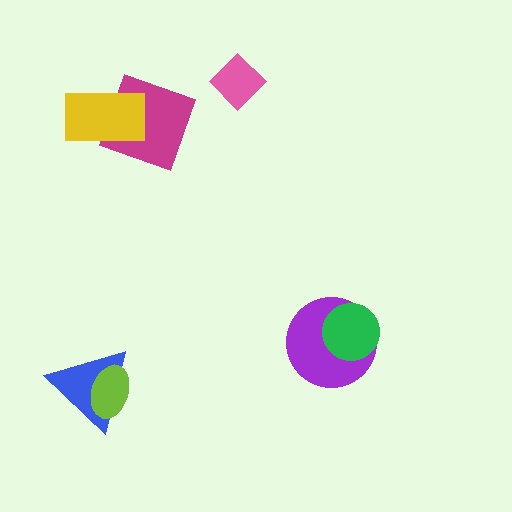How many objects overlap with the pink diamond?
0 objects overlap with the pink diamond.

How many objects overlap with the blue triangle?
1 object overlaps with the blue triangle.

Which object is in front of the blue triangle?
The lime ellipse is in front of the blue triangle.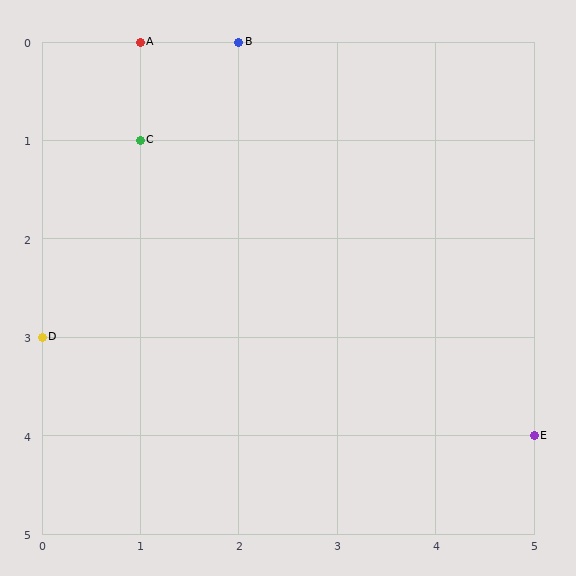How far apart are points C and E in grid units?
Points C and E are 4 columns and 3 rows apart (about 5.0 grid units diagonally).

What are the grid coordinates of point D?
Point D is at grid coordinates (0, 3).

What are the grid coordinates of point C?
Point C is at grid coordinates (1, 1).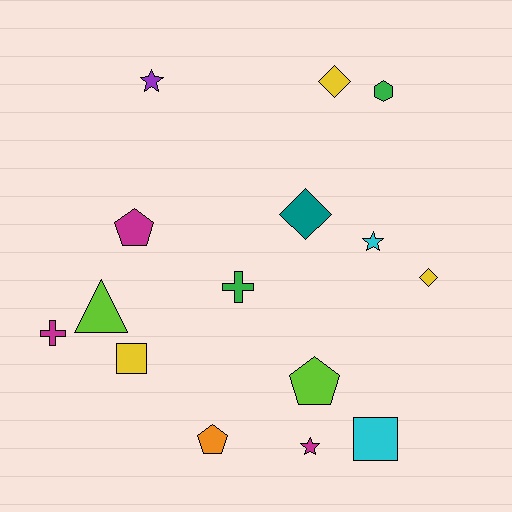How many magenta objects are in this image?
There are 3 magenta objects.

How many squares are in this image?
There are 2 squares.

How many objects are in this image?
There are 15 objects.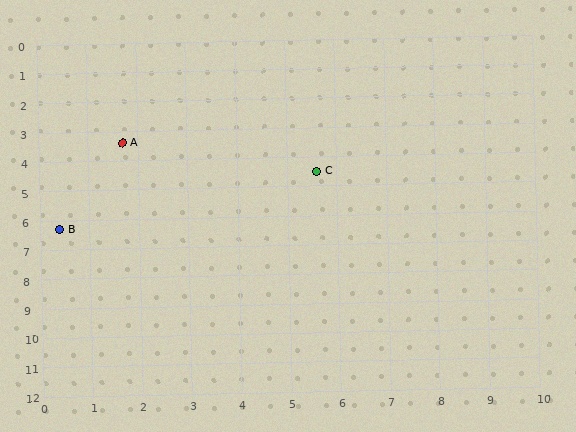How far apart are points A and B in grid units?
Points A and B are about 3.2 grid units apart.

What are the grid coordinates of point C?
Point C is at approximately (5.6, 4.5).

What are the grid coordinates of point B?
Point B is at approximately (0.4, 6.3).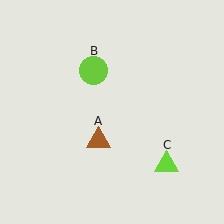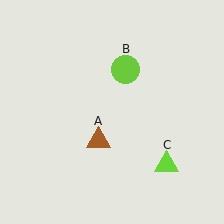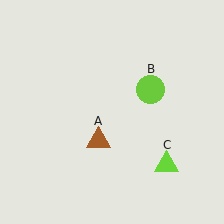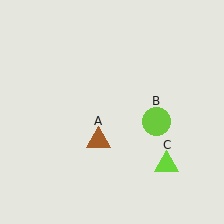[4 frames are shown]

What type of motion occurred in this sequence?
The lime circle (object B) rotated clockwise around the center of the scene.